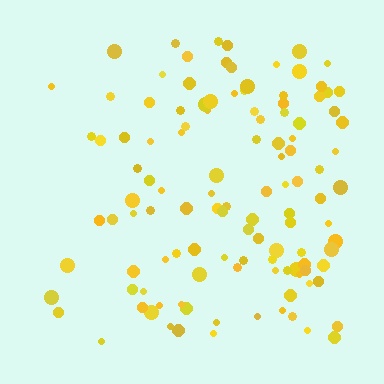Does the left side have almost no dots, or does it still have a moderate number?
Still a moderate number, just noticeably fewer than the right.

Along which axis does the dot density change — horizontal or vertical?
Horizontal.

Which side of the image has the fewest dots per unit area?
The left.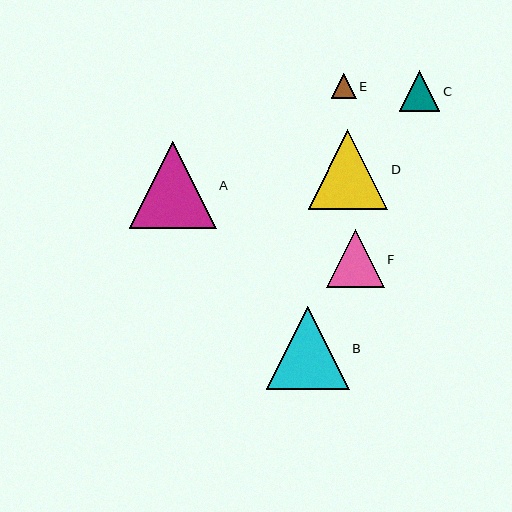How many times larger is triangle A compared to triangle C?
Triangle A is approximately 2.1 times the size of triangle C.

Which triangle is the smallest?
Triangle E is the smallest with a size of approximately 25 pixels.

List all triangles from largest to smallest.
From largest to smallest: A, B, D, F, C, E.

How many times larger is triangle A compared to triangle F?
Triangle A is approximately 1.5 times the size of triangle F.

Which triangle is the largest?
Triangle A is the largest with a size of approximately 86 pixels.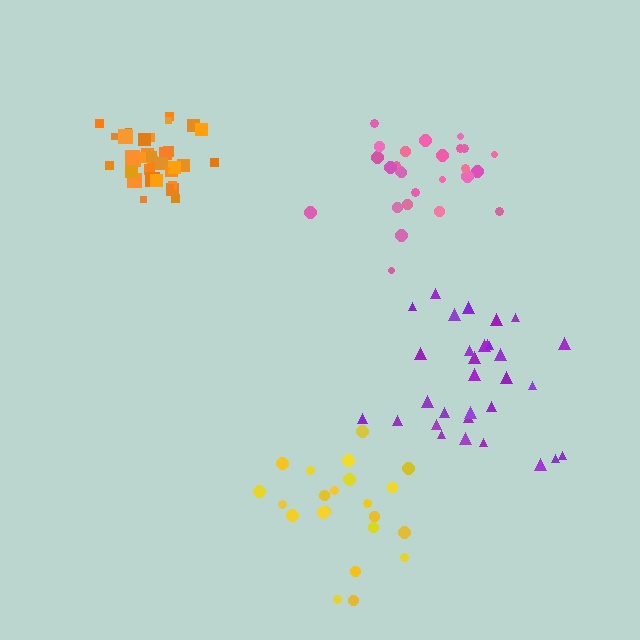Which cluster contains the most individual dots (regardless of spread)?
Orange (35).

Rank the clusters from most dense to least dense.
orange, pink, purple, yellow.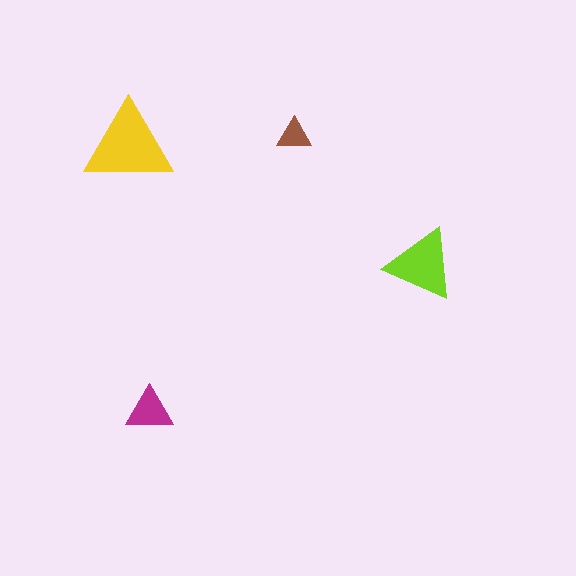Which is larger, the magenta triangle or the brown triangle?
The magenta one.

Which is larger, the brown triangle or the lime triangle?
The lime one.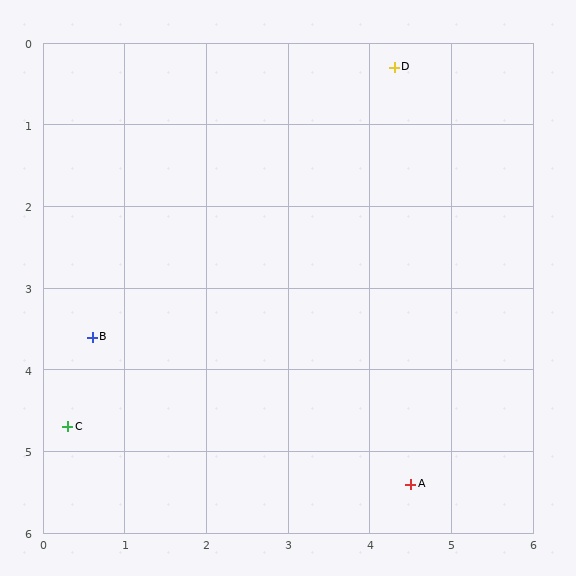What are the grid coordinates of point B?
Point B is at approximately (0.6, 3.6).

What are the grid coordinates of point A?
Point A is at approximately (4.5, 5.4).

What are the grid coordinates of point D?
Point D is at approximately (4.3, 0.3).